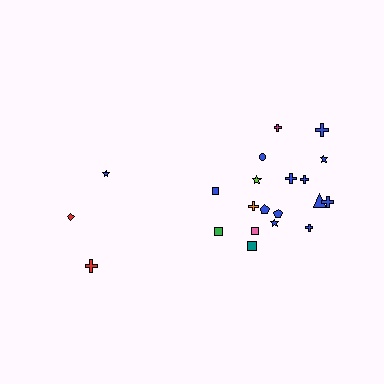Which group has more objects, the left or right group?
The right group.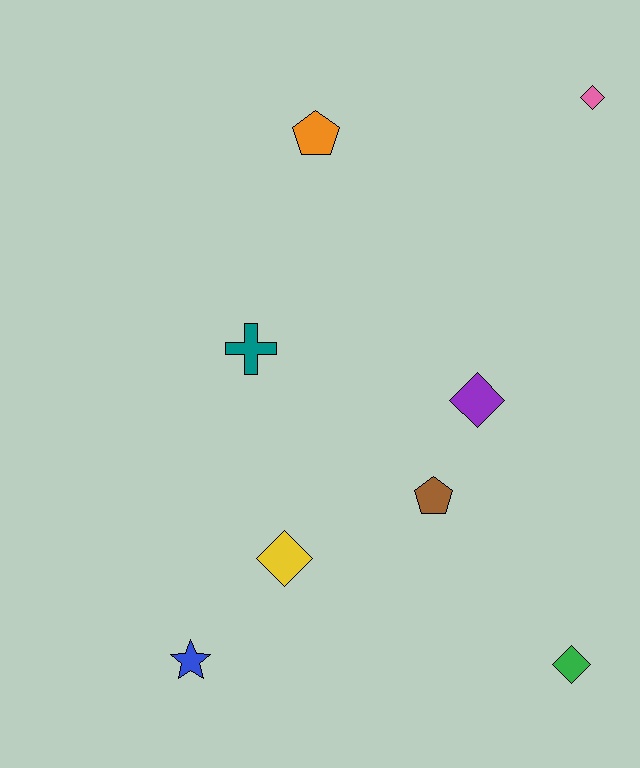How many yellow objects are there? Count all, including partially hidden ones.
There is 1 yellow object.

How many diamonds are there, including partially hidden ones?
There are 4 diamonds.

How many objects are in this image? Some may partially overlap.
There are 8 objects.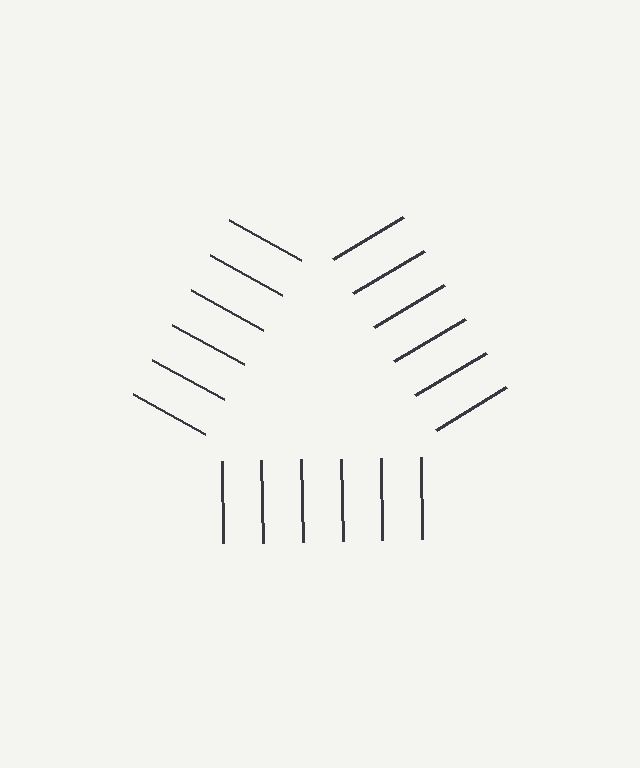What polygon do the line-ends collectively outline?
An illusory triangle — the line segments terminate on its edges but no continuous stroke is drawn.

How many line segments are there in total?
18 — 6 along each of the 3 edges.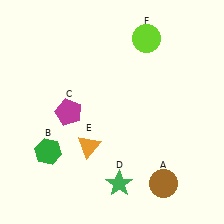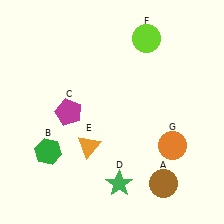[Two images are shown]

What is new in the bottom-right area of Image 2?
An orange circle (G) was added in the bottom-right area of Image 2.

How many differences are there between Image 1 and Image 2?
There is 1 difference between the two images.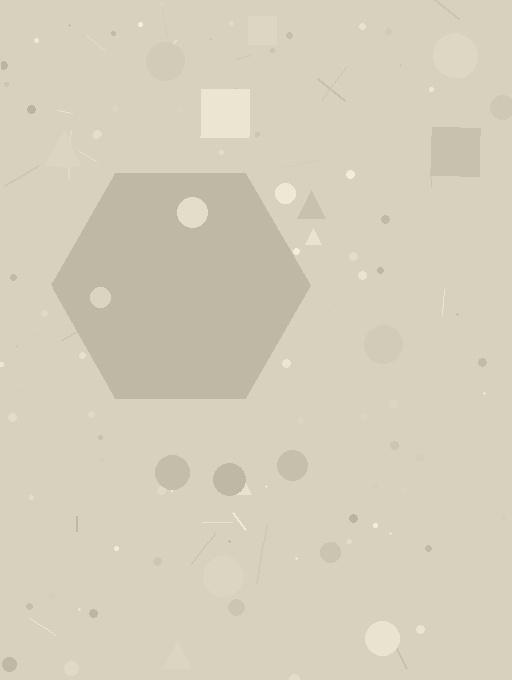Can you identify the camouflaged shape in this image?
The camouflaged shape is a hexagon.